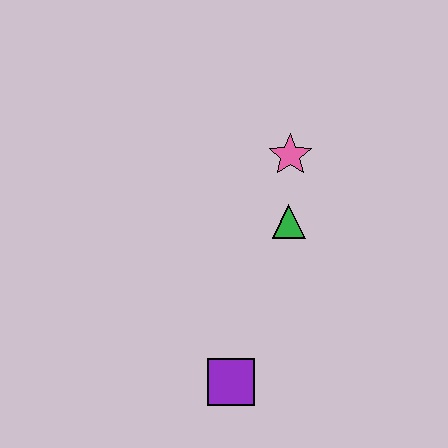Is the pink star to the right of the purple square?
Yes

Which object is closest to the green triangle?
The pink star is closest to the green triangle.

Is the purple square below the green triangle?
Yes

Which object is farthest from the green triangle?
The purple square is farthest from the green triangle.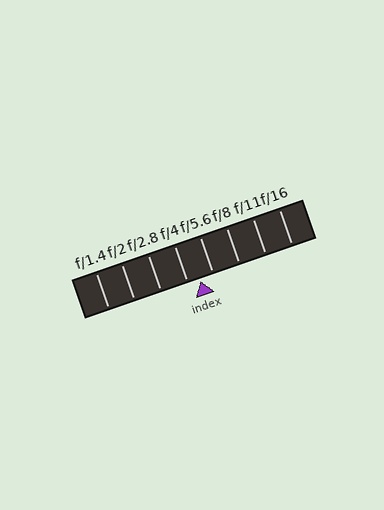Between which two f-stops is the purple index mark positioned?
The index mark is between f/4 and f/5.6.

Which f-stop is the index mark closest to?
The index mark is closest to f/4.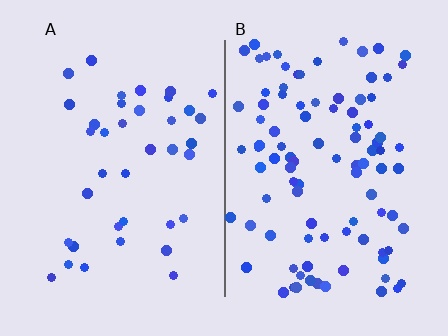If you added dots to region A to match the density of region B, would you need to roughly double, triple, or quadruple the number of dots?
Approximately triple.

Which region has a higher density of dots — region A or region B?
B (the right).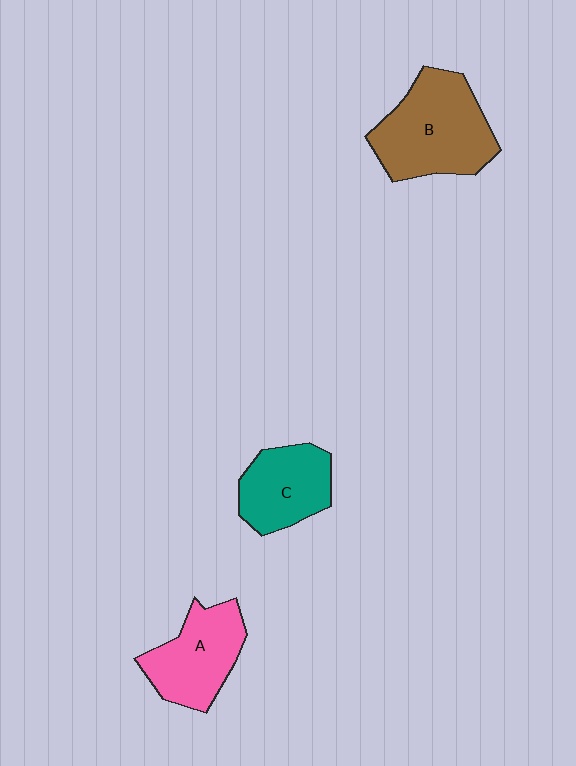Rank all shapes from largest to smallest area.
From largest to smallest: B (brown), A (pink), C (teal).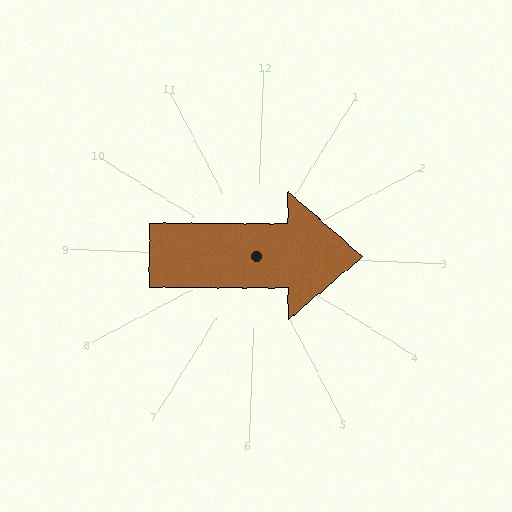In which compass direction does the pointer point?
East.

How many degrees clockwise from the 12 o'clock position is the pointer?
Approximately 88 degrees.